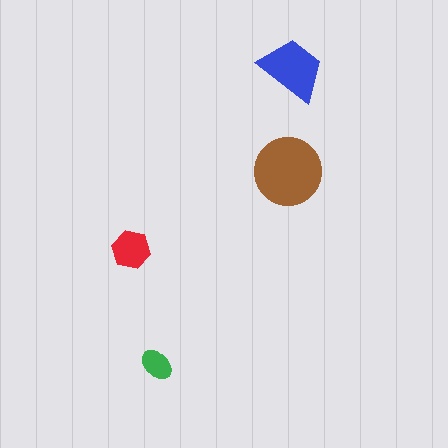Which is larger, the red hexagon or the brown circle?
The brown circle.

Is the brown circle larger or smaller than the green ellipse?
Larger.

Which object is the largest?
The brown circle.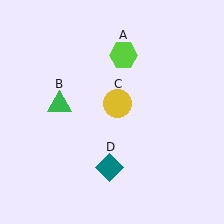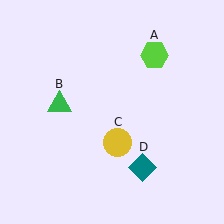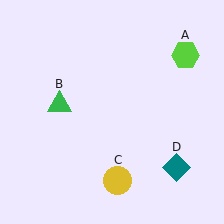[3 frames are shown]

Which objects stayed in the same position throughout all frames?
Green triangle (object B) remained stationary.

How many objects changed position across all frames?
3 objects changed position: lime hexagon (object A), yellow circle (object C), teal diamond (object D).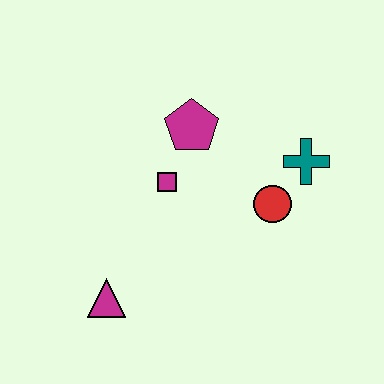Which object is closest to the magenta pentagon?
The magenta square is closest to the magenta pentagon.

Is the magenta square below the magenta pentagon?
Yes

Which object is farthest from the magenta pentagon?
The magenta triangle is farthest from the magenta pentagon.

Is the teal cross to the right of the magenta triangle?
Yes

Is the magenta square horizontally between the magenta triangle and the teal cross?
Yes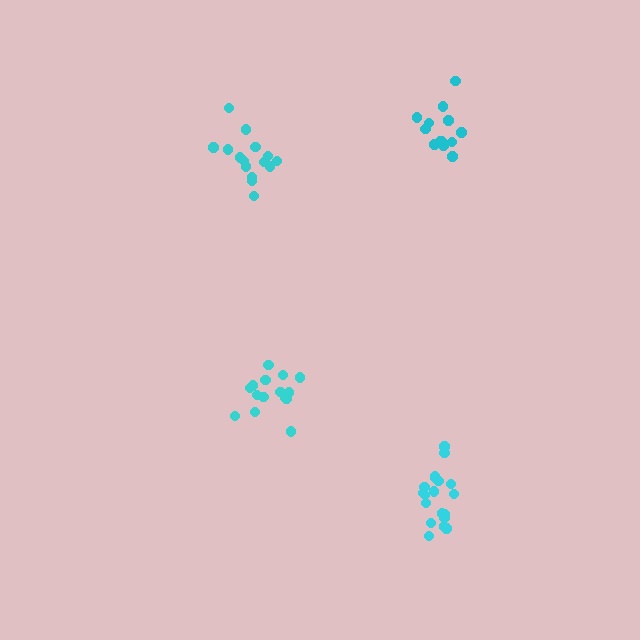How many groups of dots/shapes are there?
There are 4 groups.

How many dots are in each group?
Group 1: 15 dots, Group 2: 15 dots, Group 3: 14 dots, Group 4: 19 dots (63 total).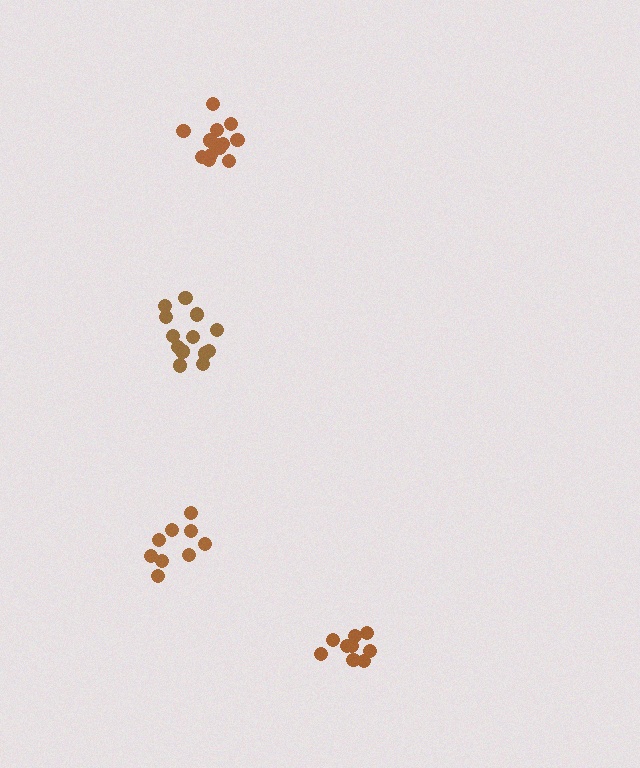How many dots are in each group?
Group 1: 13 dots, Group 2: 14 dots, Group 3: 9 dots, Group 4: 9 dots (45 total).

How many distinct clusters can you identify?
There are 4 distinct clusters.